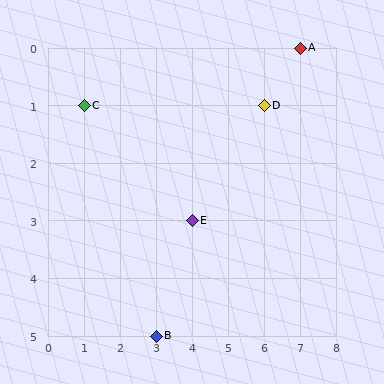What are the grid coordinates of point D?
Point D is at grid coordinates (6, 1).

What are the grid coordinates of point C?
Point C is at grid coordinates (1, 1).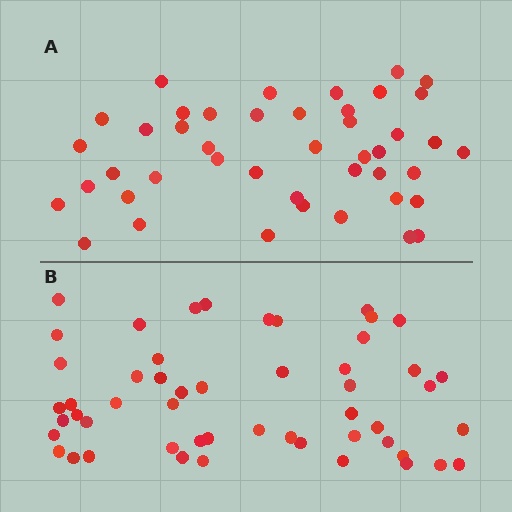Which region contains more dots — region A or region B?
Region B (the bottom region) has more dots.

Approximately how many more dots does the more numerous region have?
Region B has roughly 8 or so more dots than region A.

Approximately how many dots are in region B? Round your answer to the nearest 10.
About 50 dots. (The exact count is 52, which rounds to 50.)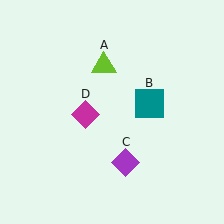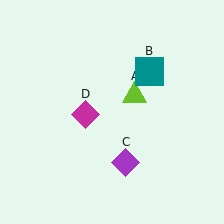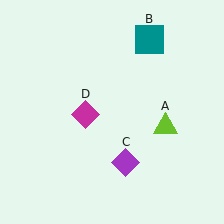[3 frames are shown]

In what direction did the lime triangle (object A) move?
The lime triangle (object A) moved down and to the right.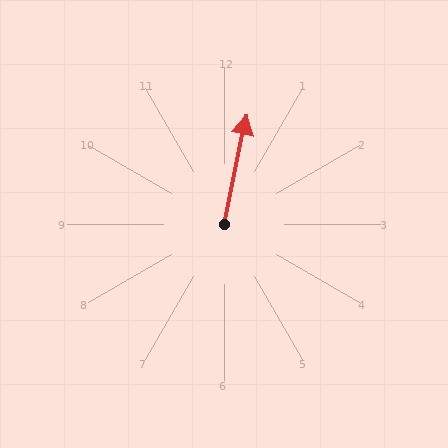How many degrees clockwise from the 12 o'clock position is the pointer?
Approximately 12 degrees.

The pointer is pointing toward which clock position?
Roughly 12 o'clock.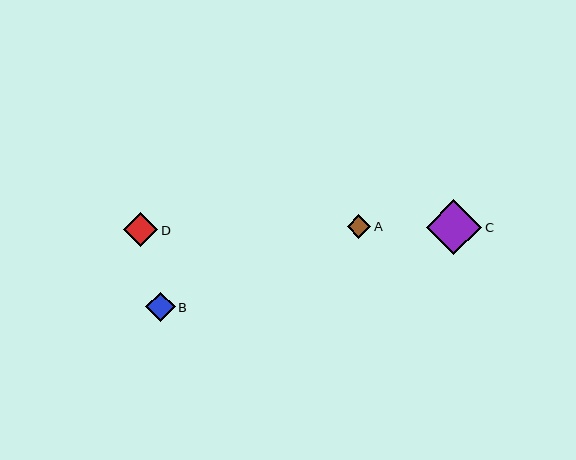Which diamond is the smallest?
Diamond A is the smallest with a size of approximately 23 pixels.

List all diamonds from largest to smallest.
From largest to smallest: C, D, B, A.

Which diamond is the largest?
Diamond C is the largest with a size of approximately 55 pixels.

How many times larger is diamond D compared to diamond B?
Diamond D is approximately 1.1 times the size of diamond B.